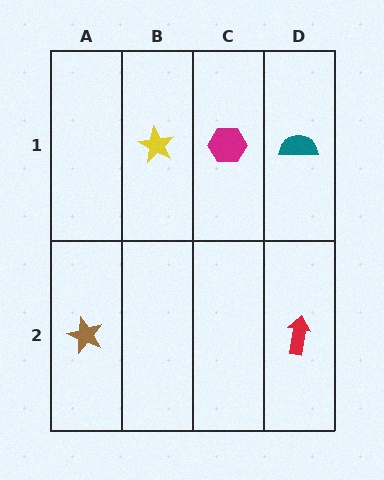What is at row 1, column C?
A magenta hexagon.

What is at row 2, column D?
A red arrow.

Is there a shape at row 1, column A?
No, that cell is empty.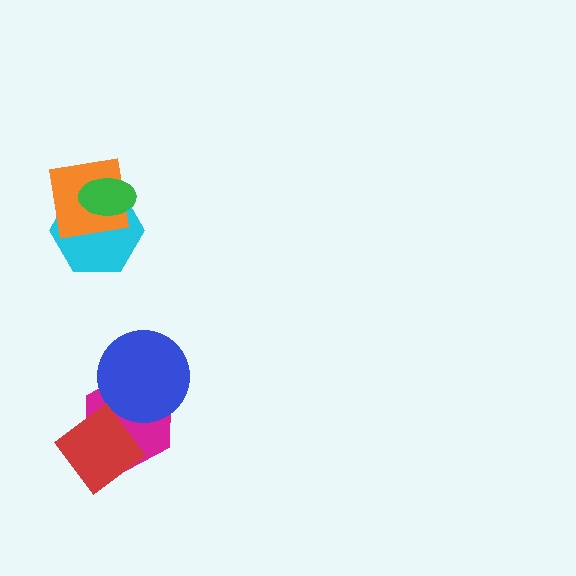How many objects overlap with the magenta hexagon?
2 objects overlap with the magenta hexagon.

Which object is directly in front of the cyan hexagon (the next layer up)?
The orange square is directly in front of the cyan hexagon.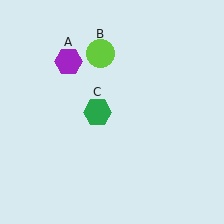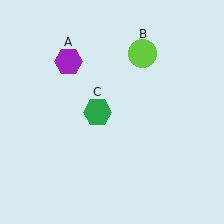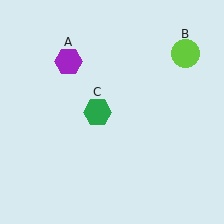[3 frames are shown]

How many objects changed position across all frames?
1 object changed position: lime circle (object B).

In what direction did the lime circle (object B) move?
The lime circle (object B) moved right.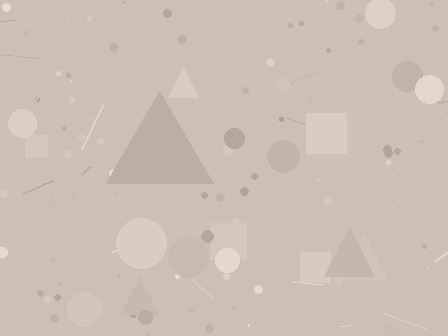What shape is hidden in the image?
A triangle is hidden in the image.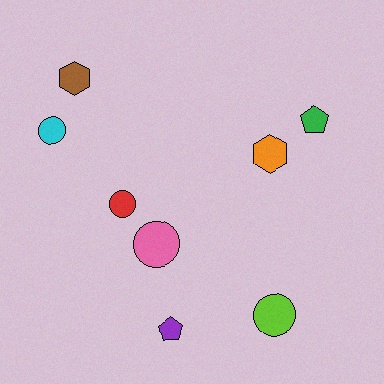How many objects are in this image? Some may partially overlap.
There are 8 objects.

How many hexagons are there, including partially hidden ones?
There are 2 hexagons.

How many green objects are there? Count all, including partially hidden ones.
There is 1 green object.